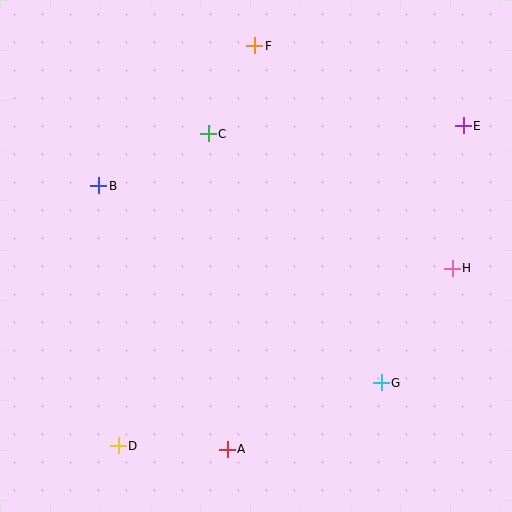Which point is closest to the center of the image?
Point C at (208, 134) is closest to the center.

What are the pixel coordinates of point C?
Point C is at (208, 134).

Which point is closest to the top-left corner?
Point B is closest to the top-left corner.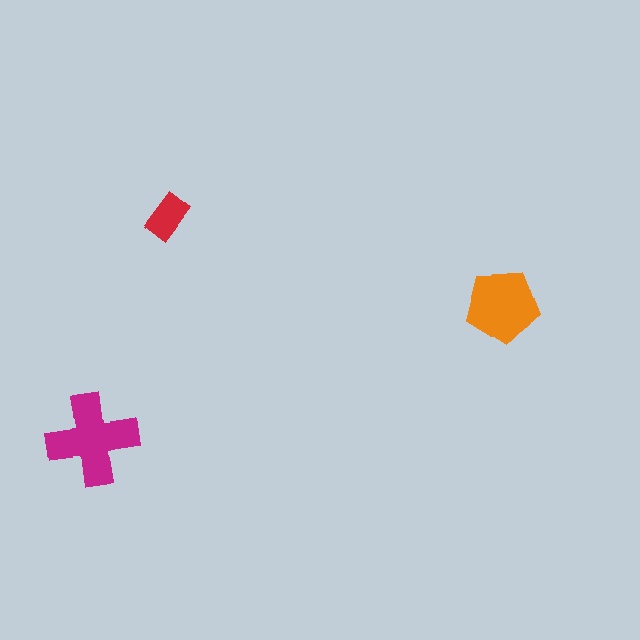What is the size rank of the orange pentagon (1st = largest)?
2nd.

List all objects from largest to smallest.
The magenta cross, the orange pentagon, the red rectangle.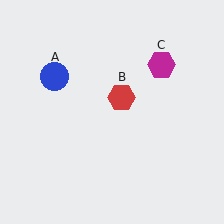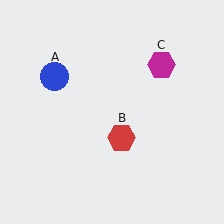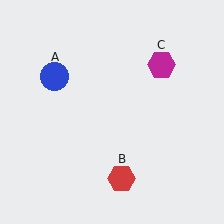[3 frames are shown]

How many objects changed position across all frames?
1 object changed position: red hexagon (object B).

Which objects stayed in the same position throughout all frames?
Blue circle (object A) and magenta hexagon (object C) remained stationary.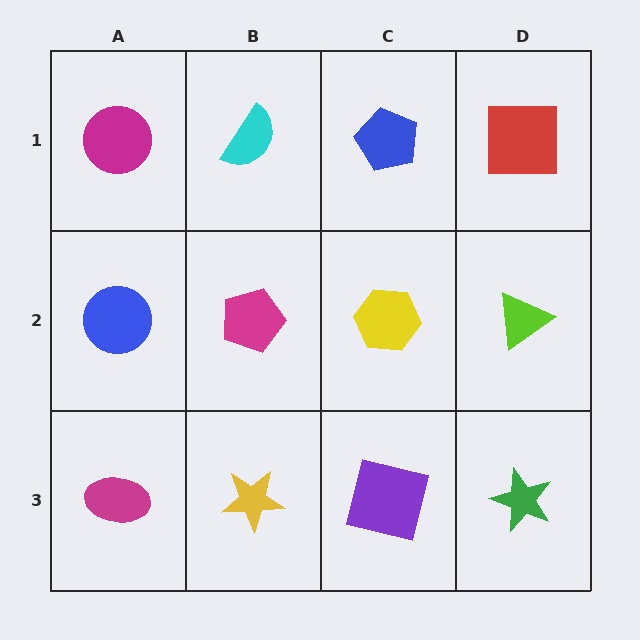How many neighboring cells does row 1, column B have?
3.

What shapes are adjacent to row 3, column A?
A blue circle (row 2, column A), a yellow star (row 3, column B).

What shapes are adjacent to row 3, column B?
A magenta pentagon (row 2, column B), a magenta ellipse (row 3, column A), a purple square (row 3, column C).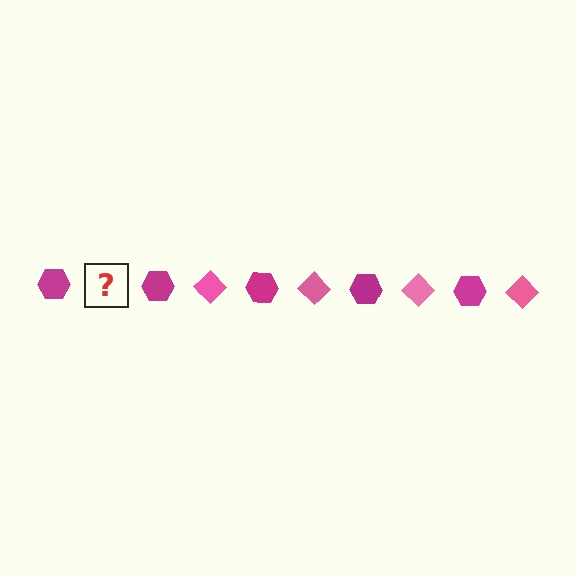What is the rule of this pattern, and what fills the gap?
The rule is that the pattern alternates between magenta hexagon and pink diamond. The gap should be filled with a pink diamond.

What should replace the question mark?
The question mark should be replaced with a pink diamond.